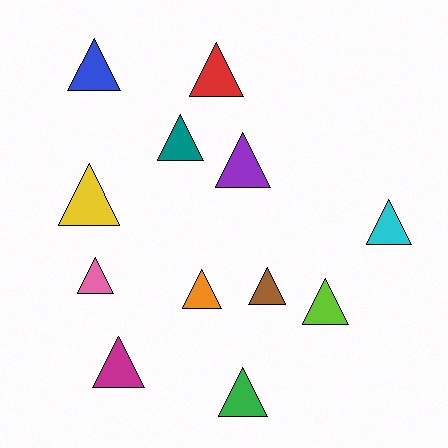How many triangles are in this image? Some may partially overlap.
There are 12 triangles.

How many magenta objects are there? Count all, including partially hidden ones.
There is 1 magenta object.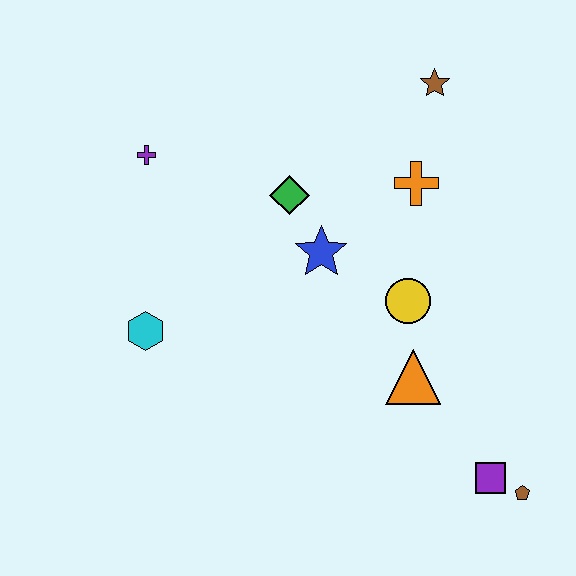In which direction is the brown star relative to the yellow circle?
The brown star is above the yellow circle.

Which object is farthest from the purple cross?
The brown pentagon is farthest from the purple cross.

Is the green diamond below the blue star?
No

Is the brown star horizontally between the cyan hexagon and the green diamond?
No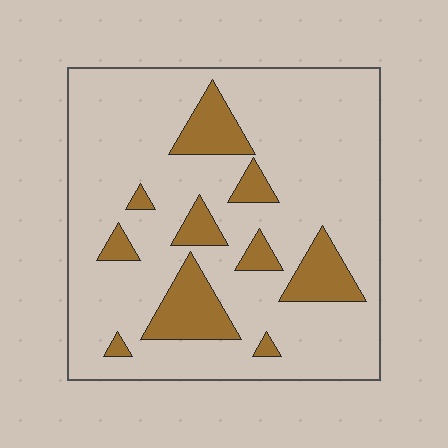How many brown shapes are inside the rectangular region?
10.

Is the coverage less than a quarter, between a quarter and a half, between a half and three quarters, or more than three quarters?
Less than a quarter.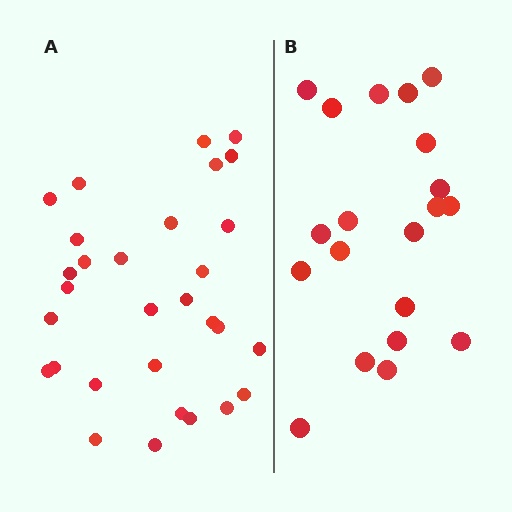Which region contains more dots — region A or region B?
Region A (the left region) has more dots.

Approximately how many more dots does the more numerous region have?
Region A has roughly 10 or so more dots than region B.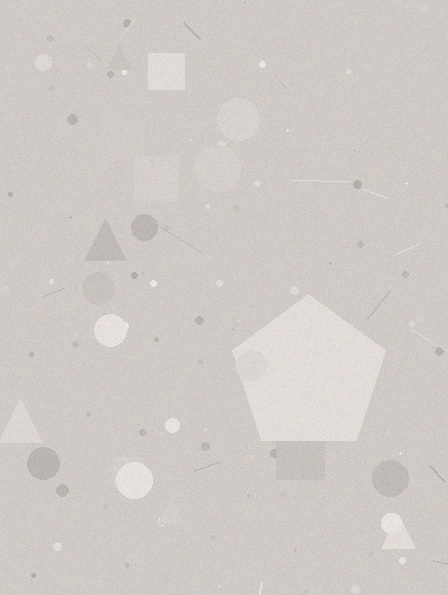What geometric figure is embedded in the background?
A pentagon is embedded in the background.